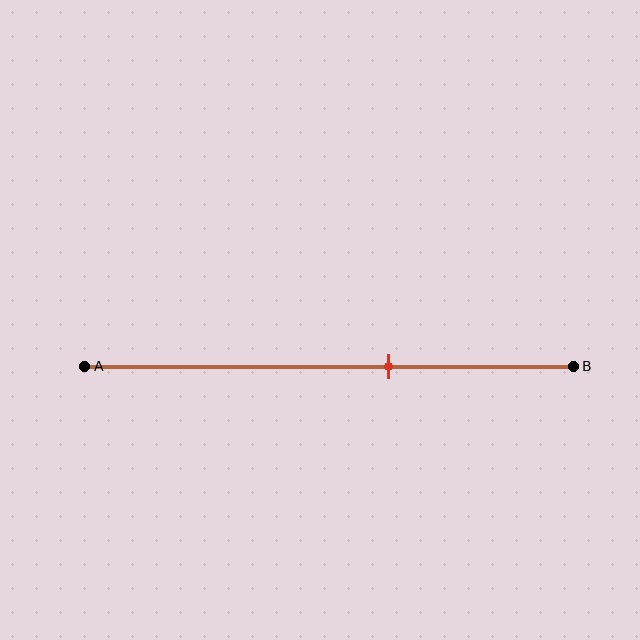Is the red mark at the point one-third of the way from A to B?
No, the mark is at about 60% from A, not at the 33% one-third point.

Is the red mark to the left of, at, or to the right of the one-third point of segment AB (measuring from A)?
The red mark is to the right of the one-third point of segment AB.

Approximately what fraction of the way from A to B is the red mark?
The red mark is approximately 60% of the way from A to B.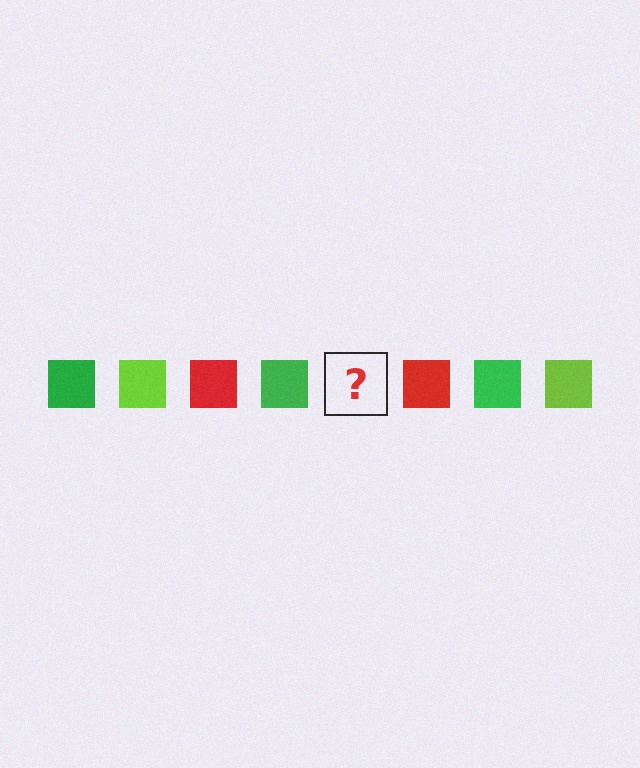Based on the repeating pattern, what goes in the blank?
The blank should be a lime square.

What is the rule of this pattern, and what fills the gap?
The rule is that the pattern cycles through green, lime, red squares. The gap should be filled with a lime square.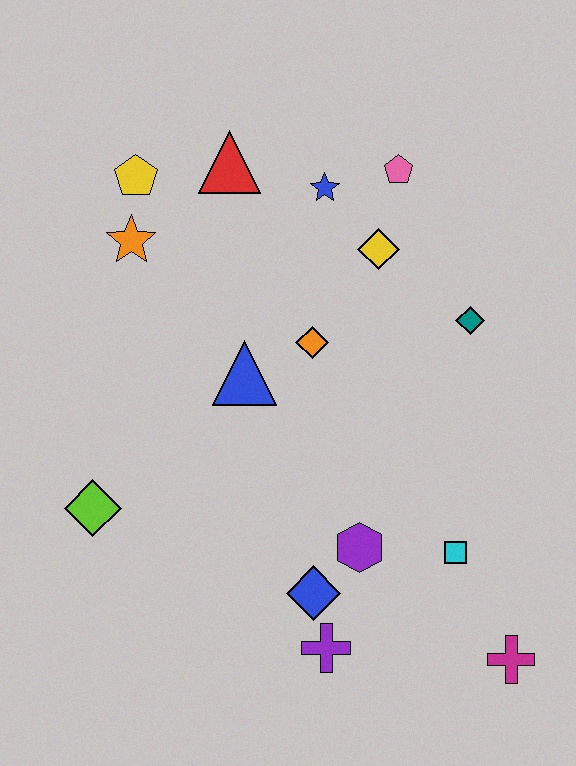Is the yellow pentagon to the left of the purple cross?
Yes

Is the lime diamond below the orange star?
Yes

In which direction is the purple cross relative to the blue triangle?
The purple cross is below the blue triangle.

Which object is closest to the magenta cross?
The cyan square is closest to the magenta cross.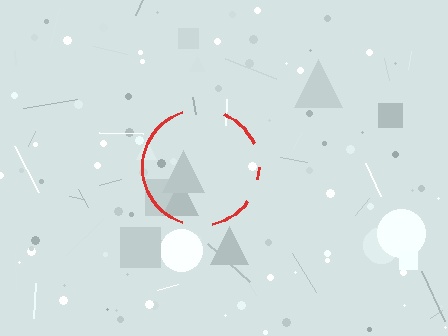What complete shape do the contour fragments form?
The contour fragments form a circle.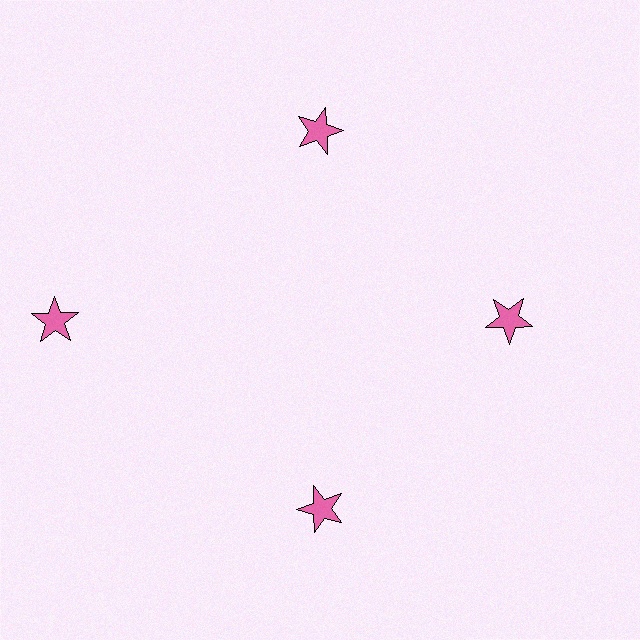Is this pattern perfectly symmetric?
No. The 4 pink stars are arranged in a ring, but one element near the 9 o'clock position is pushed outward from the center, breaking the 4-fold rotational symmetry.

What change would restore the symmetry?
The symmetry would be restored by moving it inward, back onto the ring so that all 4 stars sit at equal angles and equal distance from the center.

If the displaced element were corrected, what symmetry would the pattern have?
It would have 4-fold rotational symmetry — the pattern would map onto itself every 90 degrees.